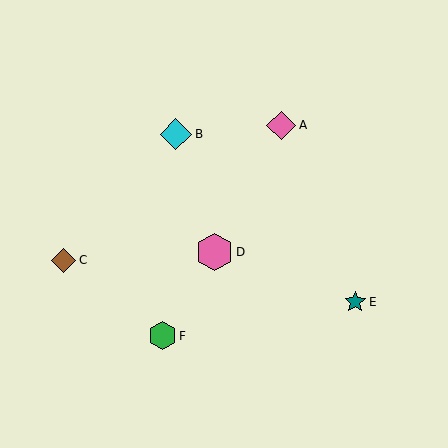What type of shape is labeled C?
Shape C is a brown diamond.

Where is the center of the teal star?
The center of the teal star is at (355, 302).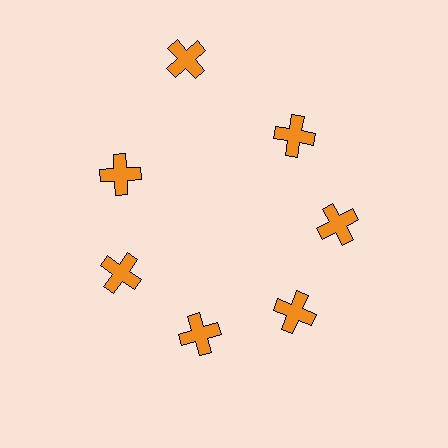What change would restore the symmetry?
The symmetry would be restored by moving it inward, back onto the ring so that all 7 crosses sit at equal angles and equal distance from the center.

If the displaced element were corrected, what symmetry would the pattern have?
It would have 7-fold rotational symmetry — the pattern would map onto itself every 51 degrees.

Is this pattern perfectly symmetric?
No. The 7 orange crosses are arranged in a ring, but one element near the 12 o'clock position is pushed outward from the center, breaking the 7-fold rotational symmetry.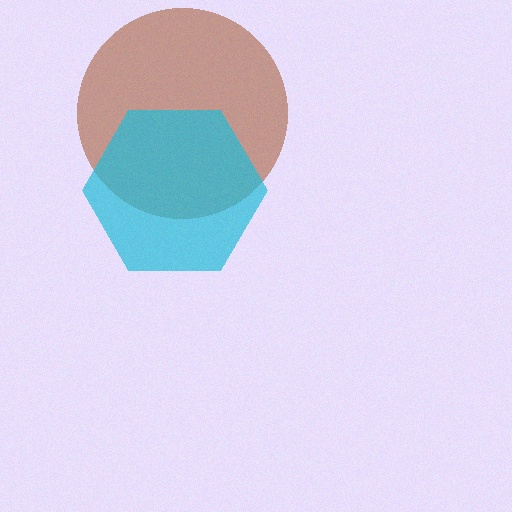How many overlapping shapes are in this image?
There are 2 overlapping shapes in the image.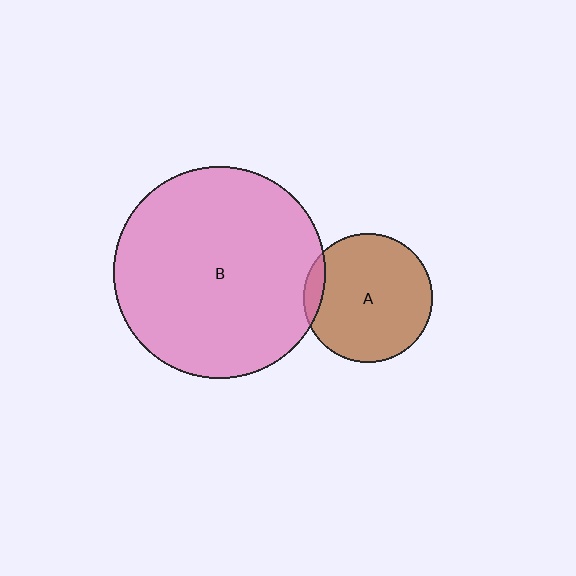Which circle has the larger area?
Circle B (pink).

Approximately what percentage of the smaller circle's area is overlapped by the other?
Approximately 10%.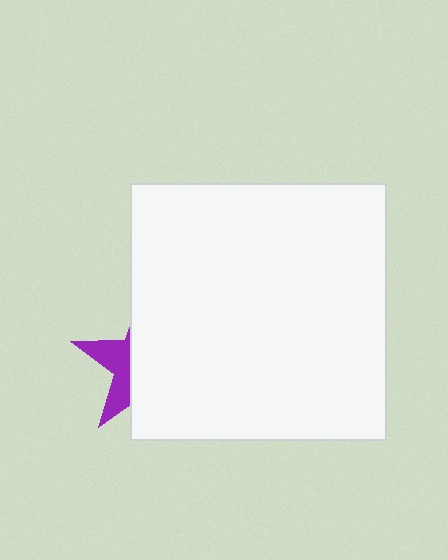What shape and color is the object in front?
The object in front is a white square.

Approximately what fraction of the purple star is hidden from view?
Roughly 69% of the purple star is hidden behind the white square.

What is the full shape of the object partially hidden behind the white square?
The partially hidden object is a purple star.